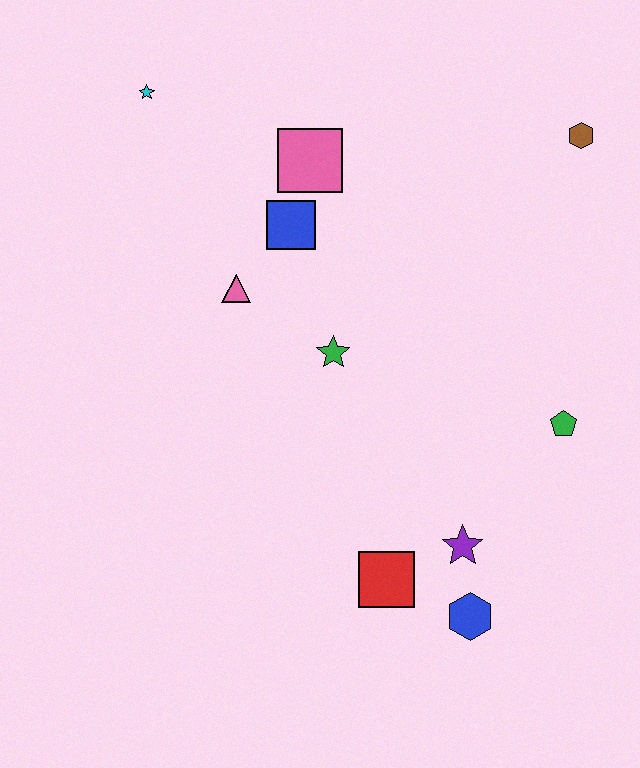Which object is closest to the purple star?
The blue hexagon is closest to the purple star.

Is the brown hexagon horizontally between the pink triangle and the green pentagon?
No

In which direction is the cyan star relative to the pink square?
The cyan star is to the left of the pink square.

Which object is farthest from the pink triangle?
The blue hexagon is farthest from the pink triangle.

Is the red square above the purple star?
No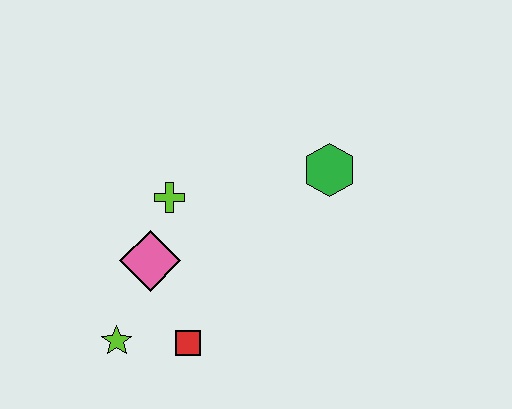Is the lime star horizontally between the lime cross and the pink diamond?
No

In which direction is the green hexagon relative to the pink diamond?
The green hexagon is to the right of the pink diamond.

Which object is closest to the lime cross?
The pink diamond is closest to the lime cross.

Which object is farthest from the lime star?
The green hexagon is farthest from the lime star.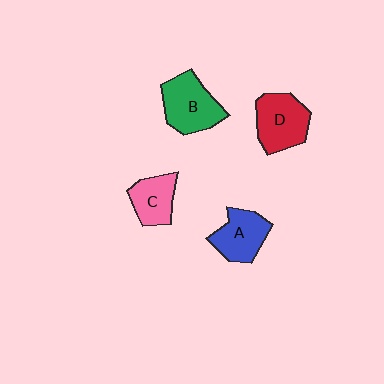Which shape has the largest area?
Shape B (green).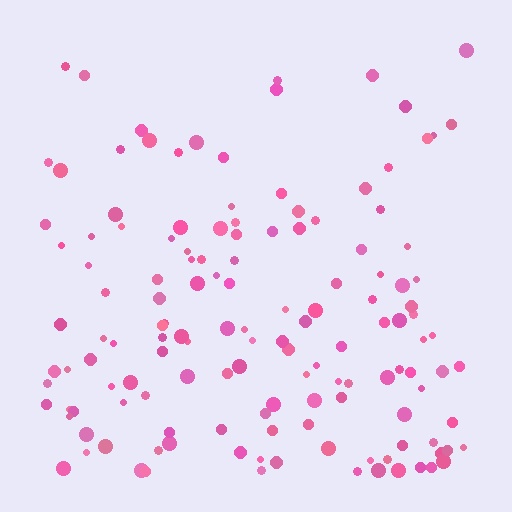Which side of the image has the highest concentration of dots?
The bottom.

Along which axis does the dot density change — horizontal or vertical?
Vertical.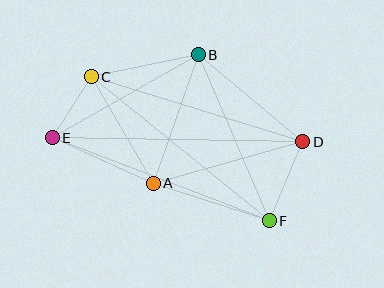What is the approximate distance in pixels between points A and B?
The distance between A and B is approximately 136 pixels.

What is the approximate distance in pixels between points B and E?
The distance between B and E is approximately 168 pixels.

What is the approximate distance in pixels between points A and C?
The distance between A and C is approximately 123 pixels.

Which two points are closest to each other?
Points C and E are closest to each other.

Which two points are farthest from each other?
Points D and E are farthest from each other.